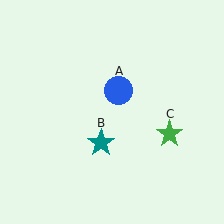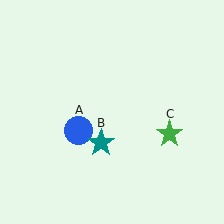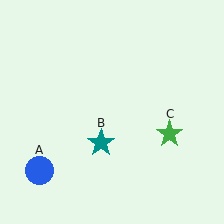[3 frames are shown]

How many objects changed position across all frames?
1 object changed position: blue circle (object A).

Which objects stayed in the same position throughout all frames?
Teal star (object B) and green star (object C) remained stationary.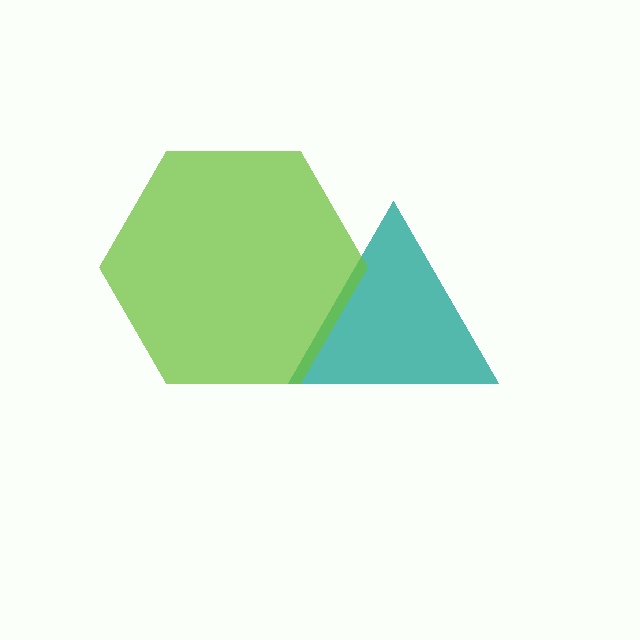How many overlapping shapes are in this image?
There are 2 overlapping shapes in the image.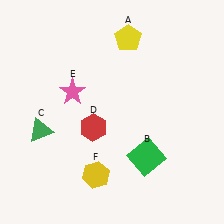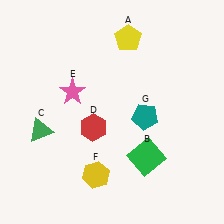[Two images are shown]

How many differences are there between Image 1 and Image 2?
There is 1 difference between the two images.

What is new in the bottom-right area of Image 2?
A teal pentagon (G) was added in the bottom-right area of Image 2.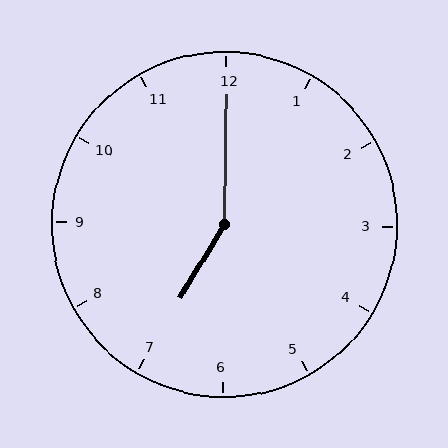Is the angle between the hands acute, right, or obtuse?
It is obtuse.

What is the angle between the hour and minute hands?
Approximately 150 degrees.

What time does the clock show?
7:00.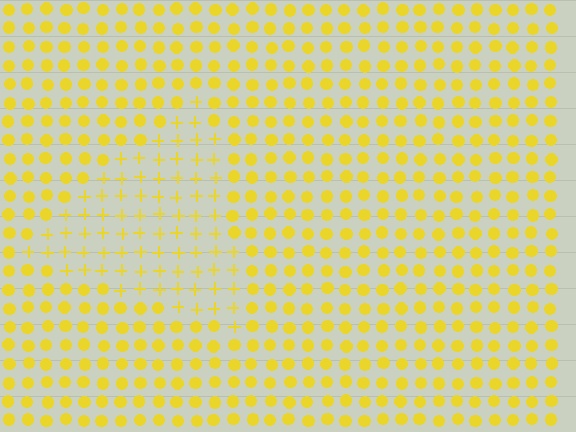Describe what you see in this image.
The image is filled with small yellow elements arranged in a uniform grid. A triangle-shaped region contains plus signs, while the surrounding area contains circles. The boundary is defined purely by the change in element shape.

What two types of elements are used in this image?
The image uses plus signs inside the triangle region and circles outside it.